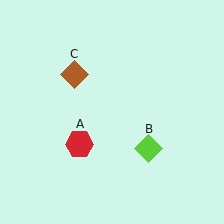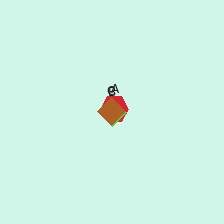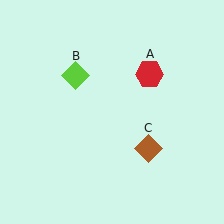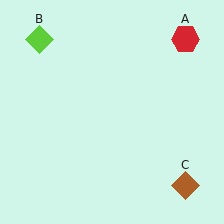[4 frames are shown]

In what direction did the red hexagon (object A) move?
The red hexagon (object A) moved up and to the right.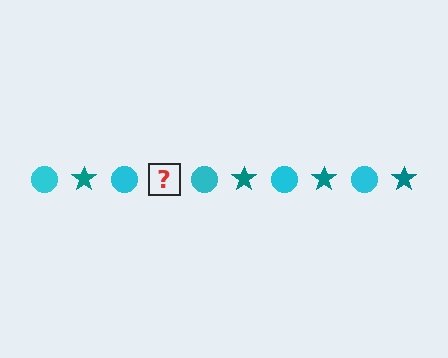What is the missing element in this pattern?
The missing element is a teal star.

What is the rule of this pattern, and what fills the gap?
The rule is that the pattern alternates between cyan circle and teal star. The gap should be filled with a teal star.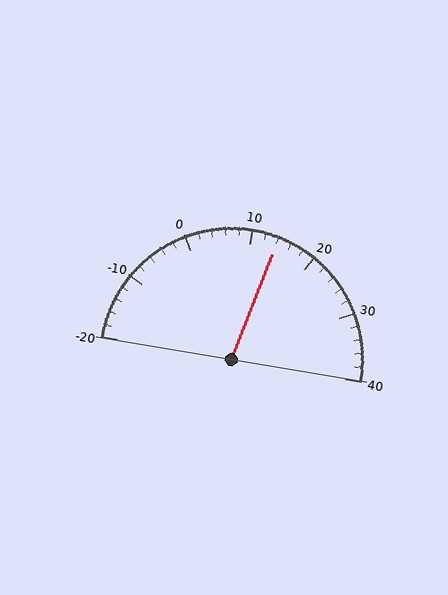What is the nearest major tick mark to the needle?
The nearest major tick mark is 10.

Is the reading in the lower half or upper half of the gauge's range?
The reading is in the upper half of the range (-20 to 40).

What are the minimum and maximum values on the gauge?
The gauge ranges from -20 to 40.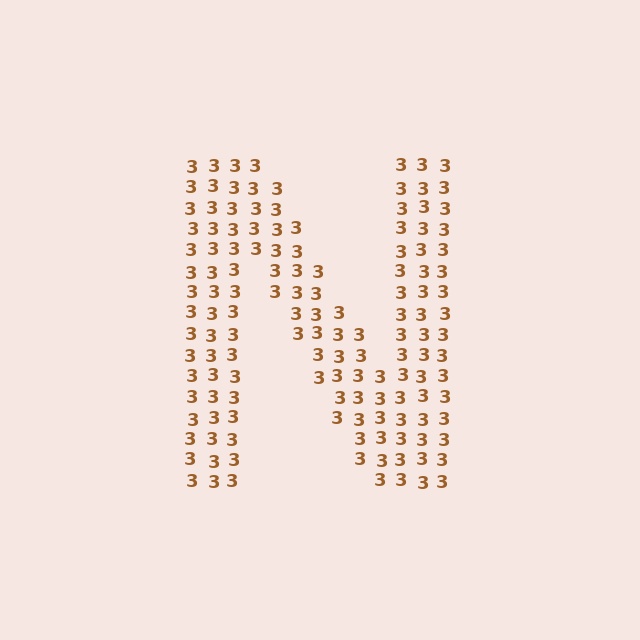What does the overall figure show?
The overall figure shows the letter N.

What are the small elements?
The small elements are digit 3's.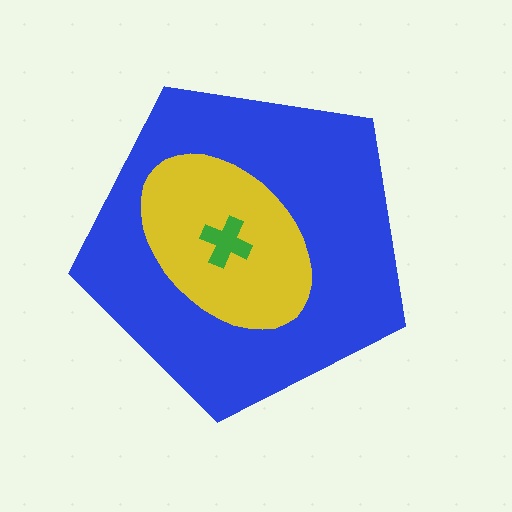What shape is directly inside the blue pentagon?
The yellow ellipse.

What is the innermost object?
The green cross.